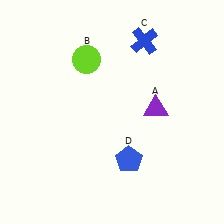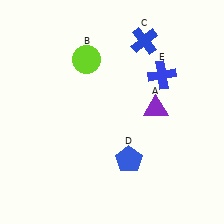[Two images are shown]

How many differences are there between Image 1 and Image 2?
There is 1 difference between the two images.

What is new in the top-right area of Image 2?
A blue cross (E) was added in the top-right area of Image 2.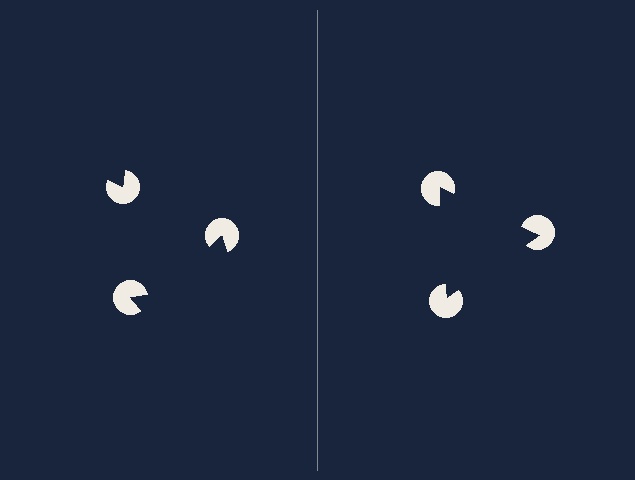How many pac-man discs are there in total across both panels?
6 — 3 on each side.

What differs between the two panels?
The pac-man discs are positioned identically on both sides; only the wedge orientations differ. On the right they align to a triangle; on the left they are misaligned.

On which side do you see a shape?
An illusory triangle appears on the right side. On the left side the wedge cuts are rotated, so no coherent shape forms.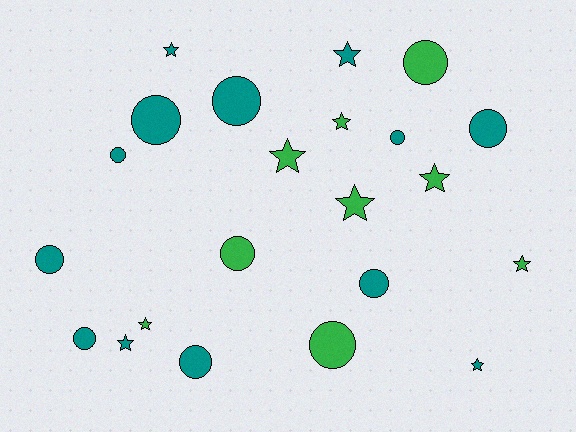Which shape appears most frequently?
Circle, with 12 objects.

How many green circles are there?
There are 3 green circles.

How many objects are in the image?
There are 22 objects.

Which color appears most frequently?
Teal, with 13 objects.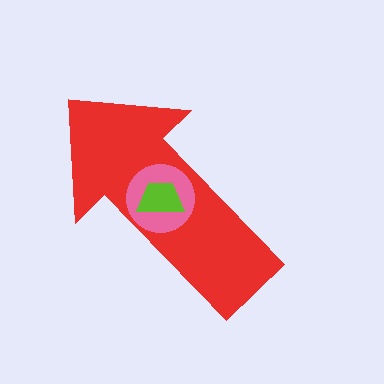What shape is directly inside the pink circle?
The lime trapezoid.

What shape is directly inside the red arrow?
The pink circle.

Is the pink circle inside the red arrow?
Yes.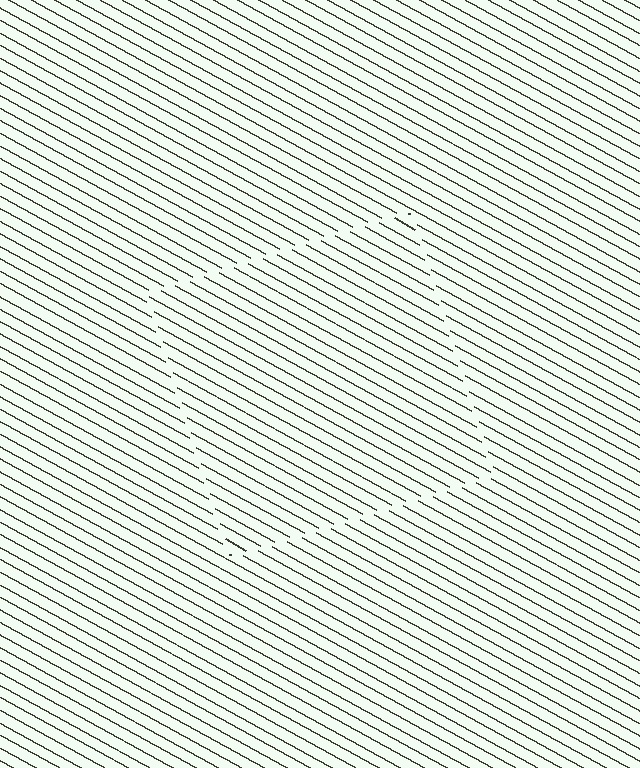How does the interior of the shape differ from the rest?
The interior of the shape contains the same grating, shifted by half a period — the contour is defined by the phase discontinuity where line-ends from the inner and outer gratings abut.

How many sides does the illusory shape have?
4 sides — the line-ends trace a square.